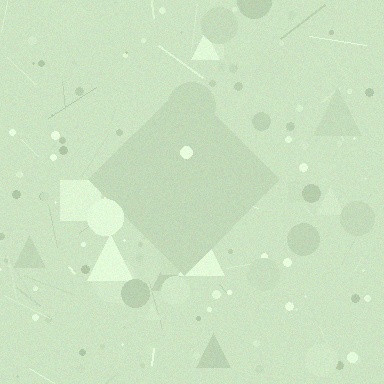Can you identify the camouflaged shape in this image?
The camouflaged shape is a diamond.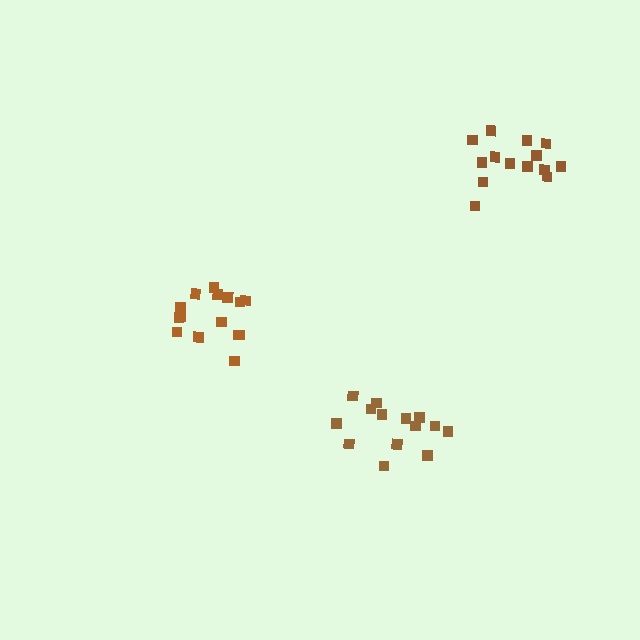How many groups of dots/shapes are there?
There are 3 groups.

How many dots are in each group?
Group 1: 14 dots, Group 2: 15 dots, Group 3: 14 dots (43 total).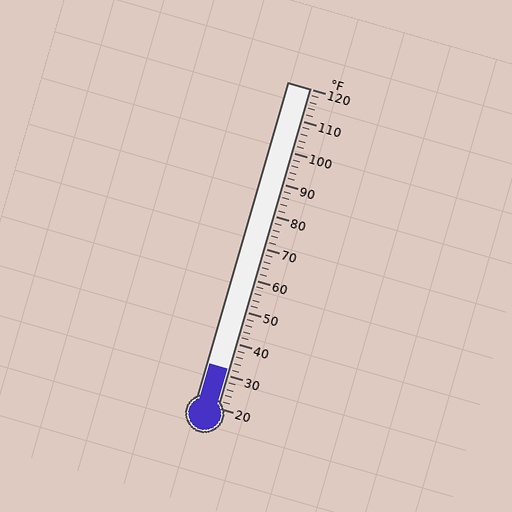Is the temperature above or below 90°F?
The temperature is below 90°F.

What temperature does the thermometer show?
The thermometer shows approximately 32°F.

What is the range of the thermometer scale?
The thermometer scale ranges from 20°F to 120°F.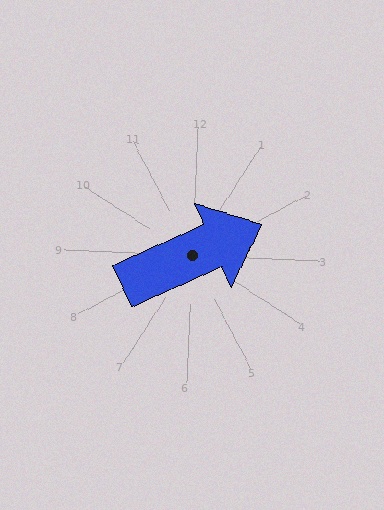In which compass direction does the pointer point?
Northeast.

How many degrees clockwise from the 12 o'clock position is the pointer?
Approximately 64 degrees.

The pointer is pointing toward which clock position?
Roughly 2 o'clock.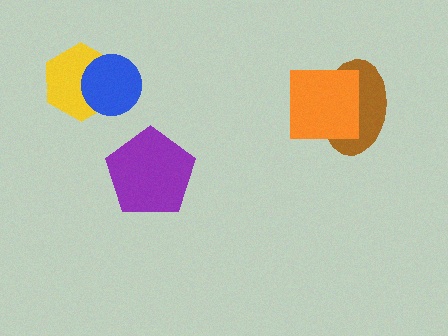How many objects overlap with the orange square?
1 object overlaps with the orange square.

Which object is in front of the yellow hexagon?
The blue circle is in front of the yellow hexagon.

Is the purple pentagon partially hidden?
No, no other shape covers it.